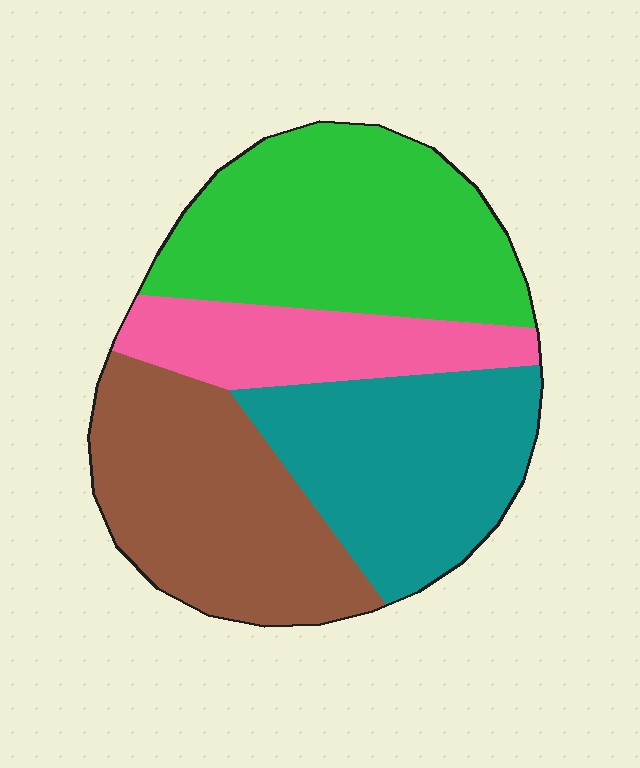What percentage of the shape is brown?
Brown covers around 25% of the shape.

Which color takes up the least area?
Pink, at roughly 15%.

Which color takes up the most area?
Green, at roughly 30%.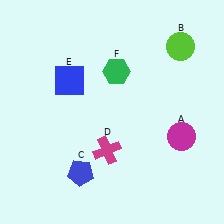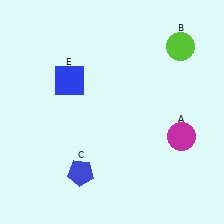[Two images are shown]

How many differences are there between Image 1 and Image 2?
There are 2 differences between the two images.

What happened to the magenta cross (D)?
The magenta cross (D) was removed in Image 2. It was in the bottom-left area of Image 1.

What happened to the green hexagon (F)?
The green hexagon (F) was removed in Image 2. It was in the top-right area of Image 1.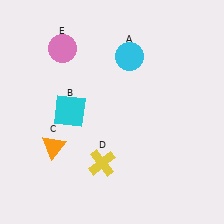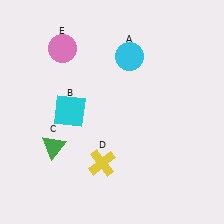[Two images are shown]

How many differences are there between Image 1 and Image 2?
There is 1 difference between the two images.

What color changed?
The triangle (C) changed from orange in Image 1 to green in Image 2.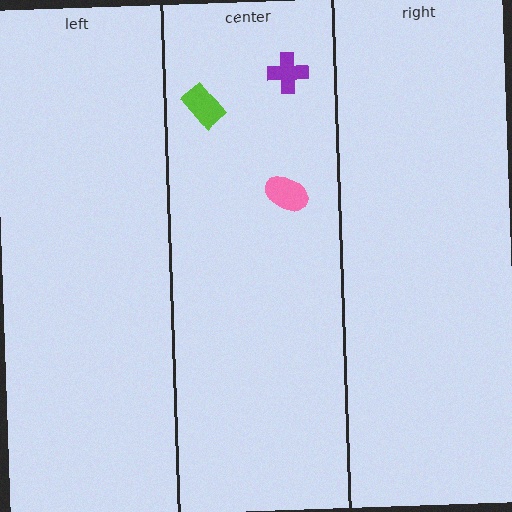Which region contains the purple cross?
The center region.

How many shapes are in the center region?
3.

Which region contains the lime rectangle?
The center region.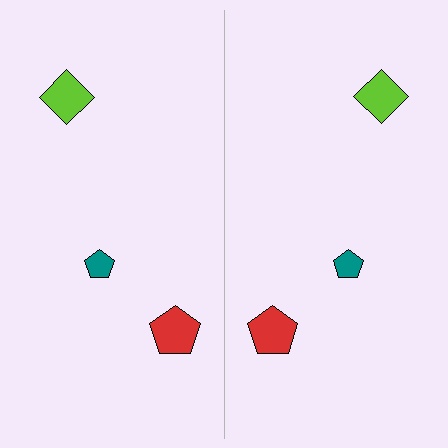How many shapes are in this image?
There are 6 shapes in this image.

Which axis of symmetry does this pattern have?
The pattern has a vertical axis of symmetry running through the center of the image.